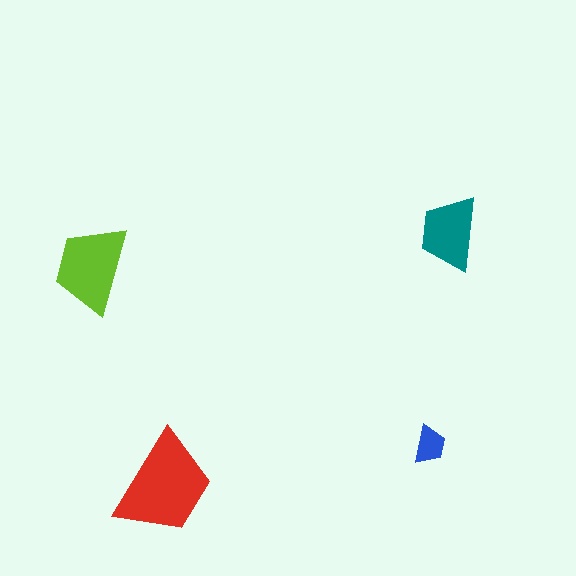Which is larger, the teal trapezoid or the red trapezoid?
The red one.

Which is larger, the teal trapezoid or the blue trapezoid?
The teal one.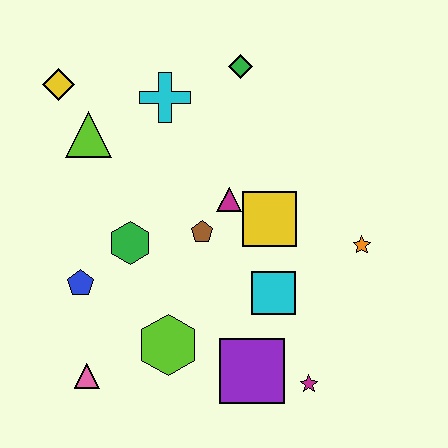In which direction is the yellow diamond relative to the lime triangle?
The yellow diamond is above the lime triangle.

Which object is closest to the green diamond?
The cyan cross is closest to the green diamond.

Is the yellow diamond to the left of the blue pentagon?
Yes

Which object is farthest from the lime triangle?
The magenta star is farthest from the lime triangle.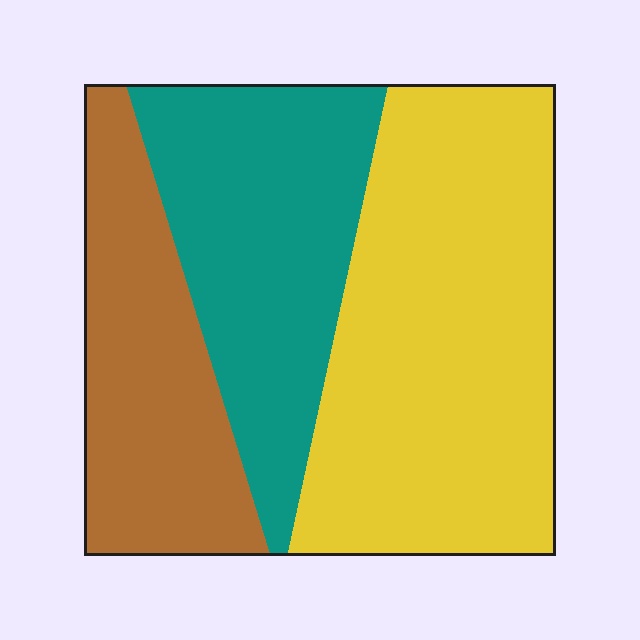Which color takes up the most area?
Yellow, at roughly 45%.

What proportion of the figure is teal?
Teal takes up about one third (1/3) of the figure.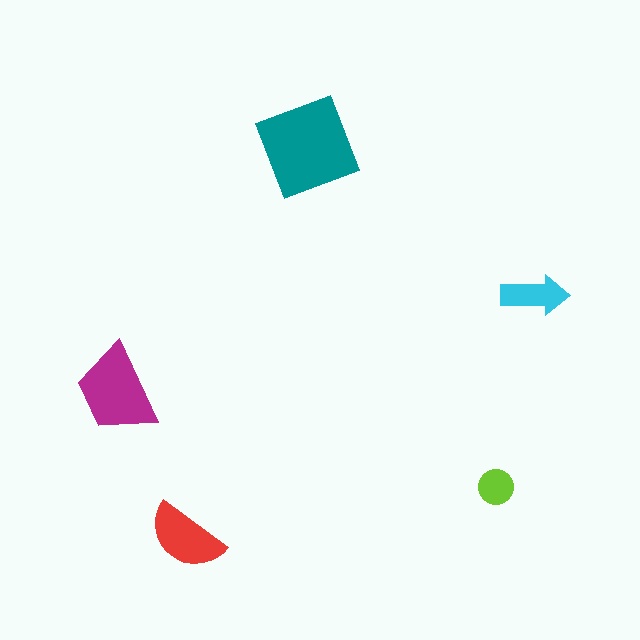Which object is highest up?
The teal diamond is topmost.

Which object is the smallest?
The lime circle.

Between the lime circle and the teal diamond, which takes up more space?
The teal diamond.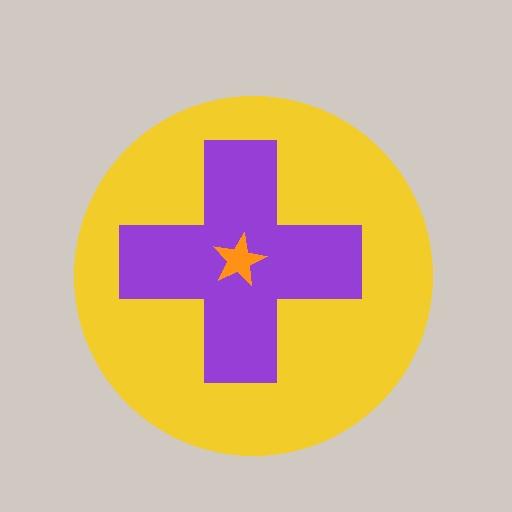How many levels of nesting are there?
3.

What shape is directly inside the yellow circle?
The purple cross.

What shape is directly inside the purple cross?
The orange star.